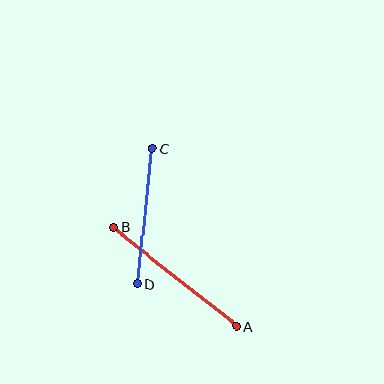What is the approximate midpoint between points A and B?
The midpoint is at approximately (175, 277) pixels.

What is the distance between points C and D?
The distance is approximately 137 pixels.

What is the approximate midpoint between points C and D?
The midpoint is at approximately (145, 216) pixels.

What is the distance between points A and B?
The distance is approximately 158 pixels.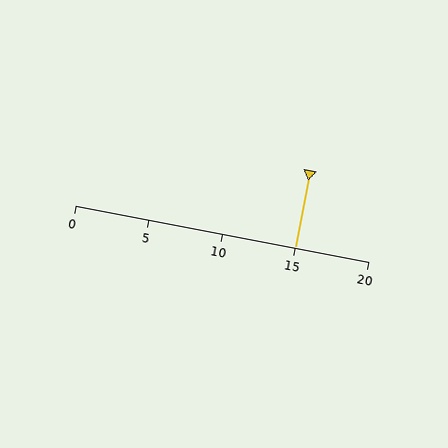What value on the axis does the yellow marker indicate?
The marker indicates approximately 15.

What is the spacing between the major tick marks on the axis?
The major ticks are spaced 5 apart.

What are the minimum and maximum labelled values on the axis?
The axis runs from 0 to 20.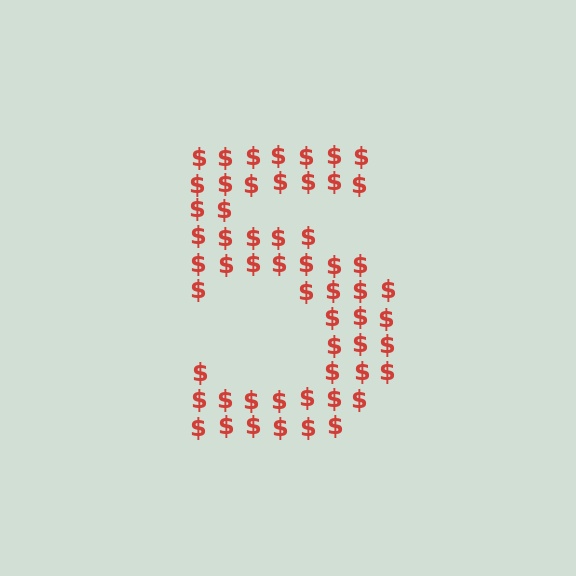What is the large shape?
The large shape is the digit 5.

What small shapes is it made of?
It is made of small dollar signs.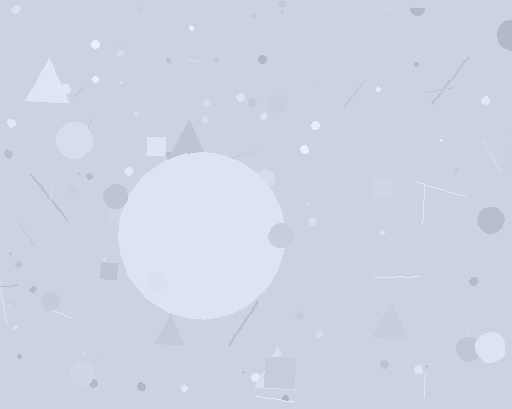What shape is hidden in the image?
A circle is hidden in the image.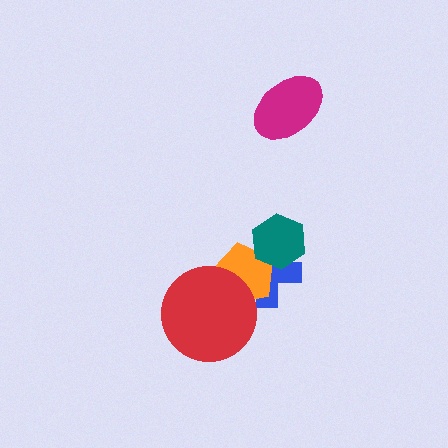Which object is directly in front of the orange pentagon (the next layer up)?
The teal hexagon is directly in front of the orange pentagon.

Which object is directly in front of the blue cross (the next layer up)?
The orange pentagon is directly in front of the blue cross.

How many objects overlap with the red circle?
2 objects overlap with the red circle.